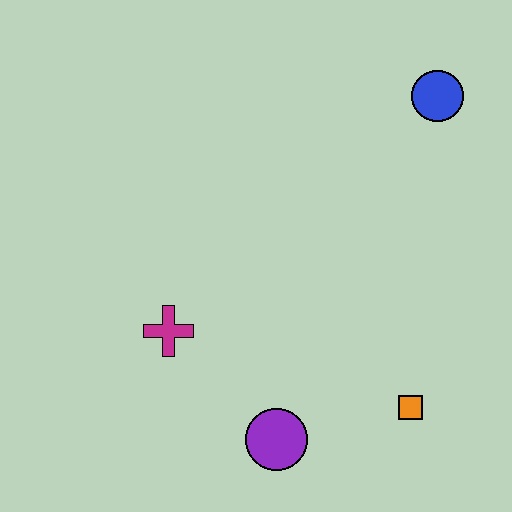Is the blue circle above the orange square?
Yes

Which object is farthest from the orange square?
The blue circle is farthest from the orange square.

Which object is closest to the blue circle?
The orange square is closest to the blue circle.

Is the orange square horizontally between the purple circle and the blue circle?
Yes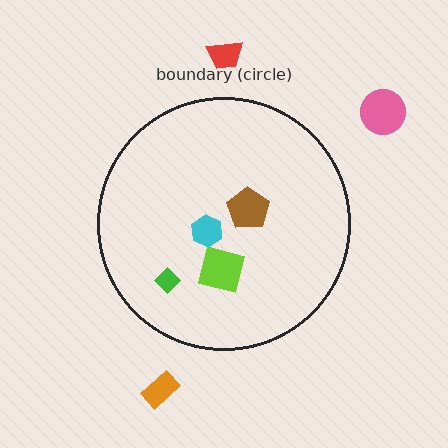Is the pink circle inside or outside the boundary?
Outside.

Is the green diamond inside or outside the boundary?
Inside.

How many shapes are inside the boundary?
4 inside, 3 outside.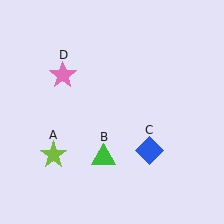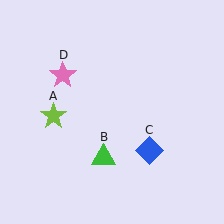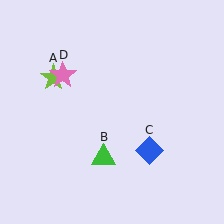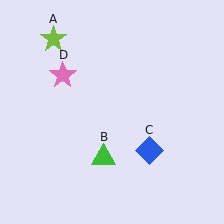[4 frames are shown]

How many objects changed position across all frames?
1 object changed position: lime star (object A).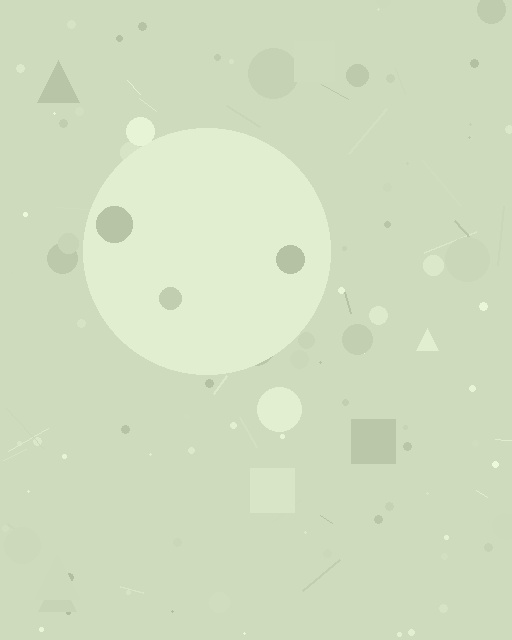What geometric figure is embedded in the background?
A circle is embedded in the background.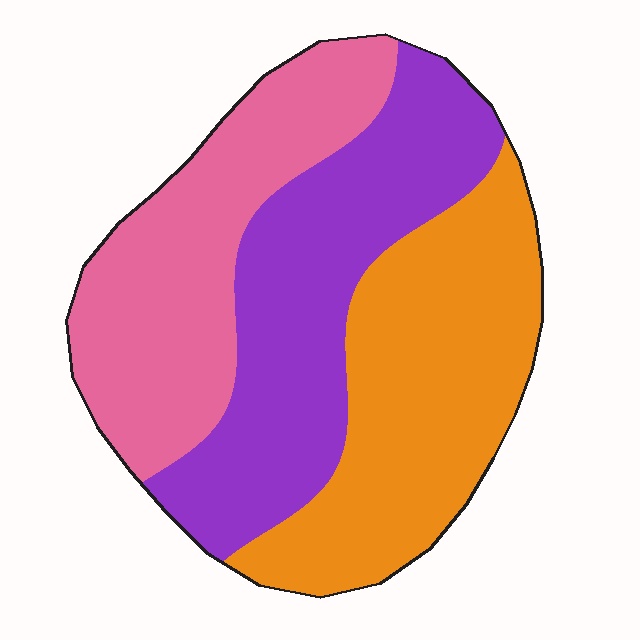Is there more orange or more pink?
Orange.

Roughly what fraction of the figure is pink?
Pink covers about 30% of the figure.